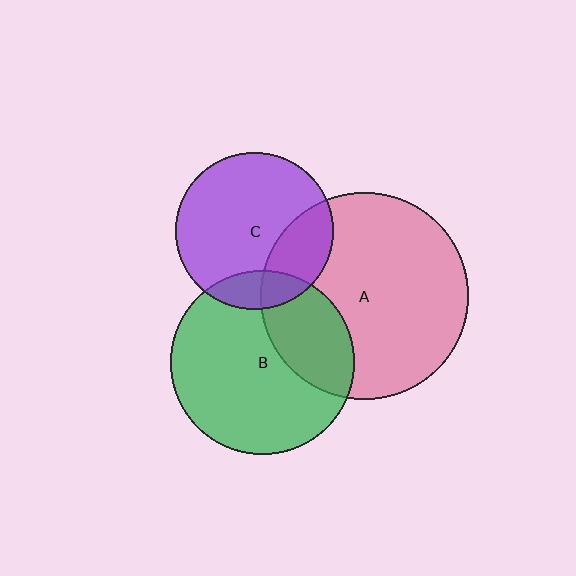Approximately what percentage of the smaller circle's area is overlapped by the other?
Approximately 15%.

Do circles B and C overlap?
Yes.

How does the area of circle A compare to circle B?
Approximately 1.3 times.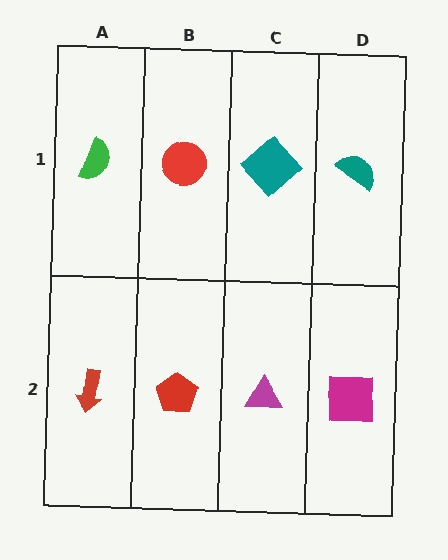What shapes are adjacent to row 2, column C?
A teal diamond (row 1, column C), a red pentagon (row 2, column B), a magenta square (row 2, column D).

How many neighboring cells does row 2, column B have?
3.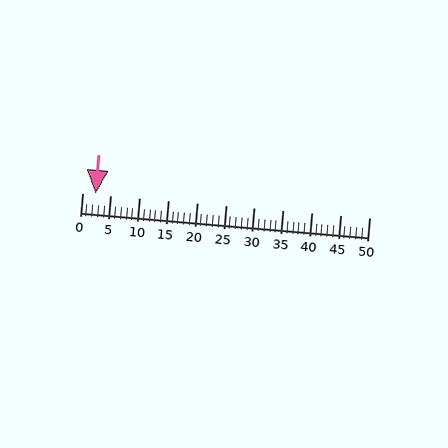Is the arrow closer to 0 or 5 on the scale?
The arrow is closer to 0.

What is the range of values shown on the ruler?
The ruler shows values from 0 to 50.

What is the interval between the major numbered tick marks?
The major tick marks are spaced 5 units apart.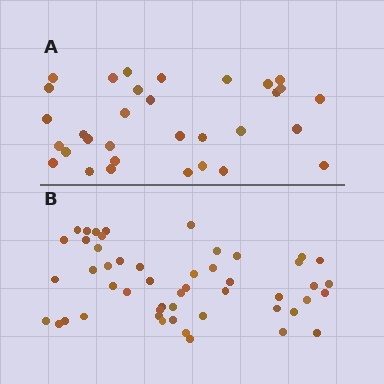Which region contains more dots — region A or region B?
Region B (the bottom region) has more dots.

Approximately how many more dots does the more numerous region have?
Region B has approximately 20 more dots than region A.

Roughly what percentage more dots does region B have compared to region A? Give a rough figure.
About 55% more.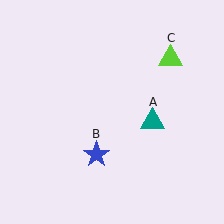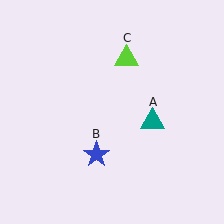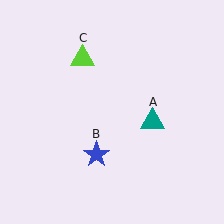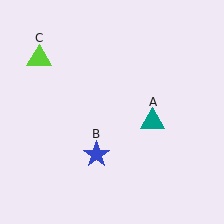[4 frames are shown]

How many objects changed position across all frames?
1 object changed position: lime triangle (object C).